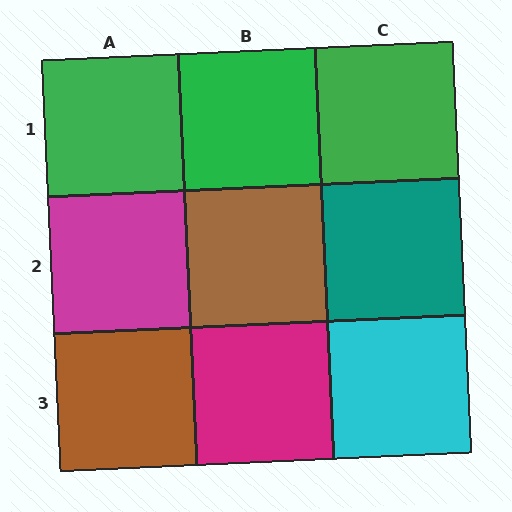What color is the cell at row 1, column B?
Green.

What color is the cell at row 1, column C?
Green.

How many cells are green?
3 cells are green.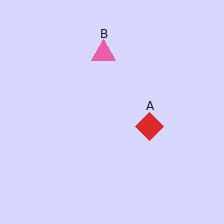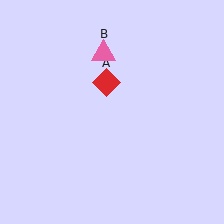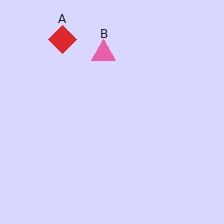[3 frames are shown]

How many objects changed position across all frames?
1 object changed position: red diamond (object A).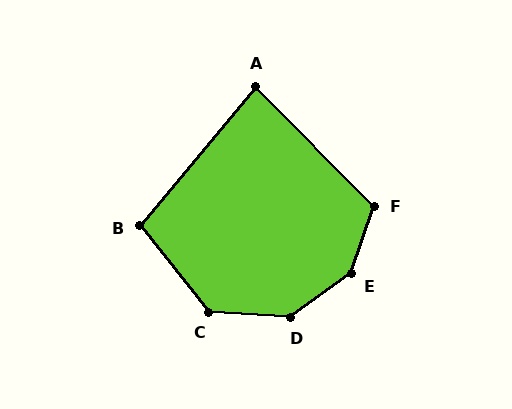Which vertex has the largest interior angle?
E, at approximately 144 degrees.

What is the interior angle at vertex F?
Approximately 117 degrees (obtuse).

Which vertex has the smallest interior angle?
A, at approximately 84 degrees.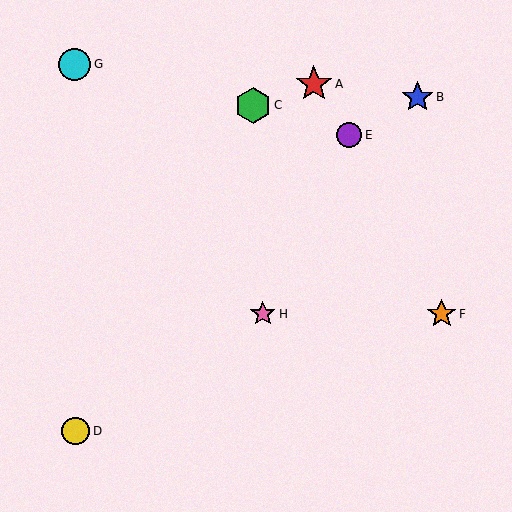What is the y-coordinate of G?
Object G is at y≈64.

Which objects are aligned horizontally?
Objects F, H are aligned horizontally.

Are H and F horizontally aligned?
Yes, both are at y≈314.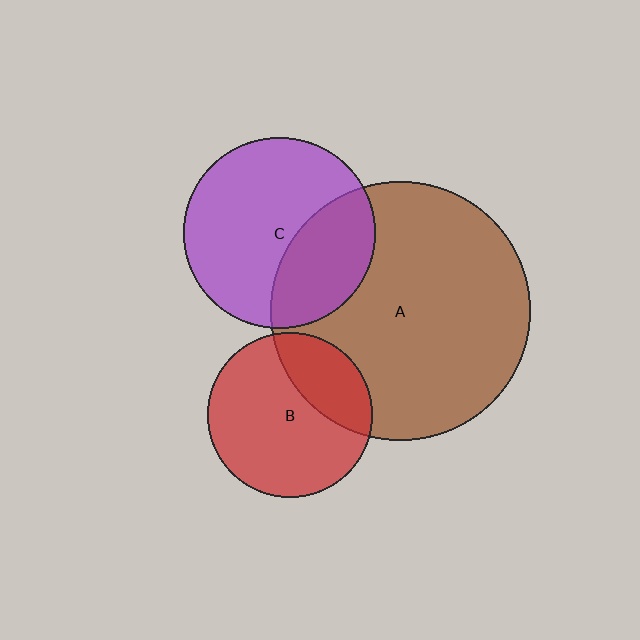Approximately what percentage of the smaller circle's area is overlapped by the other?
Approximately 35%.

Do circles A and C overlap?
Yes.